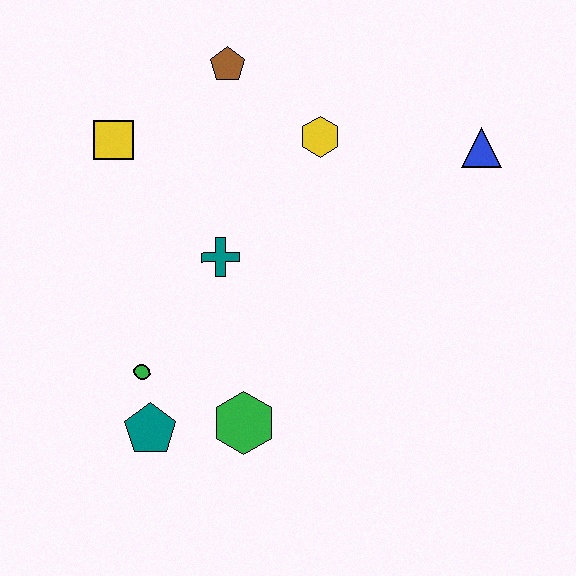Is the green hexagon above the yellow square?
No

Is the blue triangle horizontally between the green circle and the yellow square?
No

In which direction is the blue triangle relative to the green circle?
The blue triangle is to the right of the green circle.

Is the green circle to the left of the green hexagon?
Yes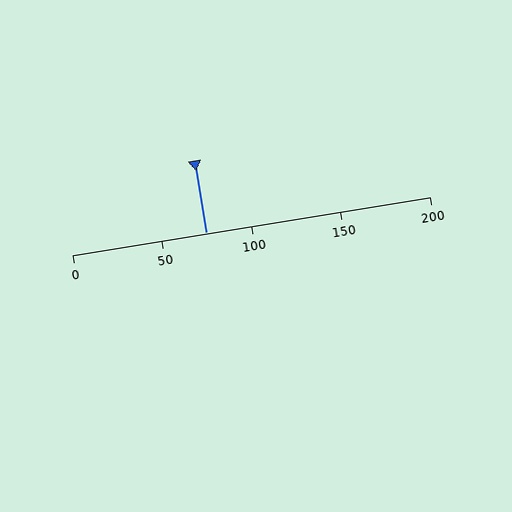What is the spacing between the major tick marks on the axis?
The major ticks are spaced 50 apart.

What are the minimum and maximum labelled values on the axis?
The axis runs from 0 to 200.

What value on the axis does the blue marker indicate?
The marker indicates approximately 75.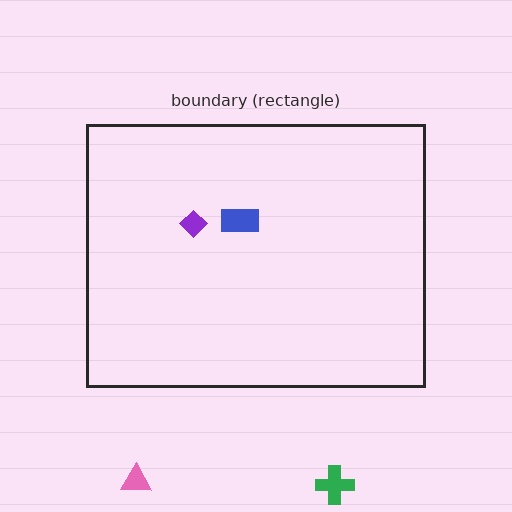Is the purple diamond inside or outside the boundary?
Inside.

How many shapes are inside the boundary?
2 inside, 2 outside.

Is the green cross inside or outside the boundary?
Outside.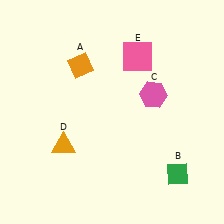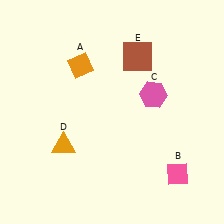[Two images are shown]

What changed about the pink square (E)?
In Image 1, E is pink. In Image 2, it changed to brown.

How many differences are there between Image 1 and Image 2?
There are 2 differences between the two images.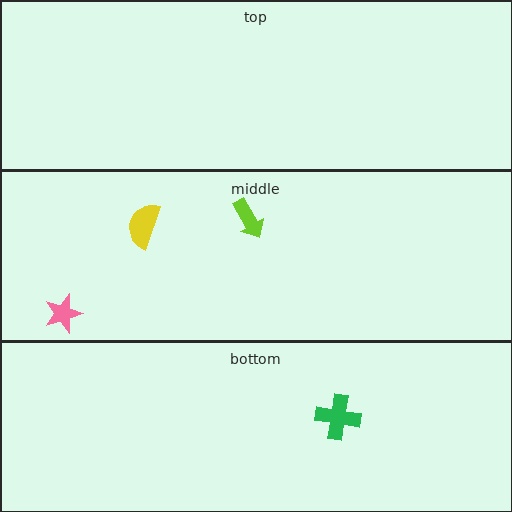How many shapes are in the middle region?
3.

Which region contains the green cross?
The bottom region.